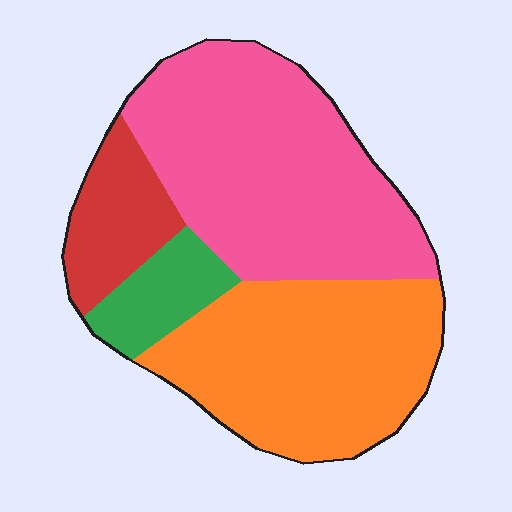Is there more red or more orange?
Orange.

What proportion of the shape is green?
Green takes up less than a sixth of the shape.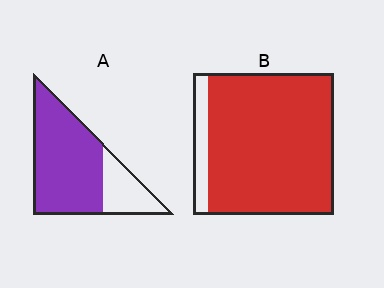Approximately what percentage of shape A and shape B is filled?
A is approximately 75% and B is approximately 90%.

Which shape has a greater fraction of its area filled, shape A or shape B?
Shape B.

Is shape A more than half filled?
Yes.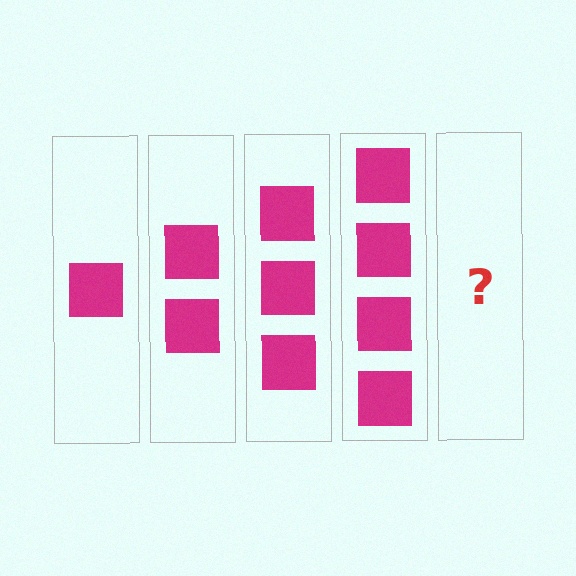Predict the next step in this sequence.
The next step is 5 squares.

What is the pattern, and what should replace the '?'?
The pattern is that each step adds one more square. The '?' should be 5 squares.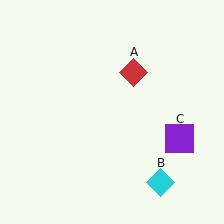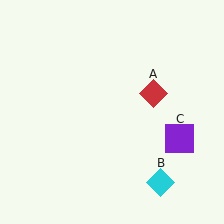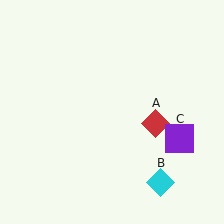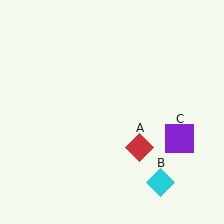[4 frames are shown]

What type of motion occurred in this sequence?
The red diamond (object A) rotated clockwise around the center of the scene.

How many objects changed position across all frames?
1 object changed position: red diamond (object A).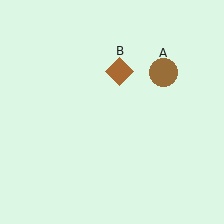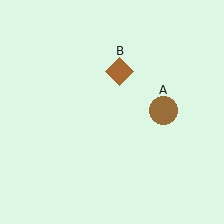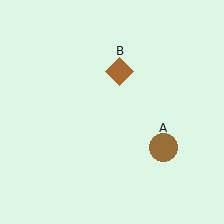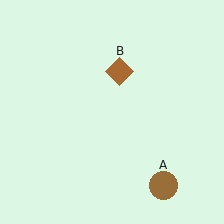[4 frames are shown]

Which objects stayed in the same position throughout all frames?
Brown diamond (object B) remained stationary.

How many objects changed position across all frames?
1 object changed position: brown circle (object A).